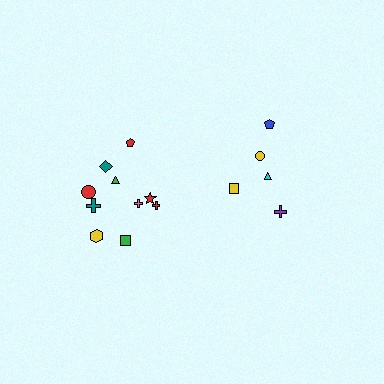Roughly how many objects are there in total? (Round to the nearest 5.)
Roughly 15 objects in total.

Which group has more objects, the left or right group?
The left group.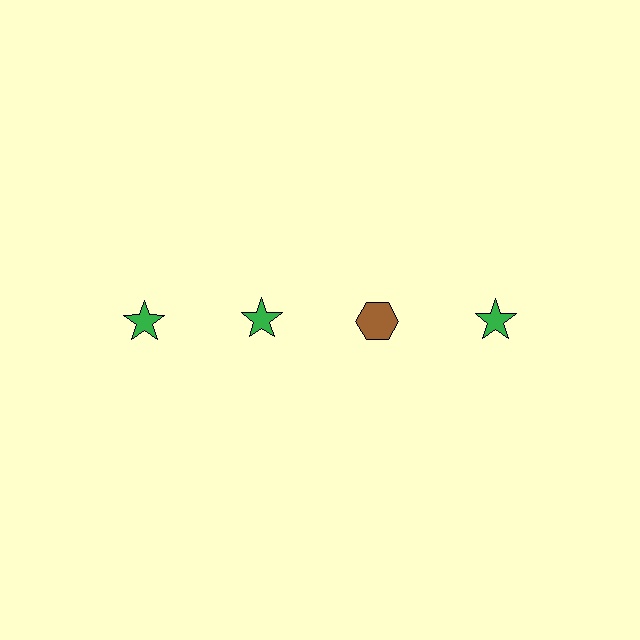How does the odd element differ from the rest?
It differs in both color (brown instead of green) and shape (hexagon instead of star).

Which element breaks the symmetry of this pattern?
The brown hexagon in the top row, center column breaks the symmetry. All other shapes are green stars.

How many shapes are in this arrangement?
There are 4 shapes arranged in a grid pattern.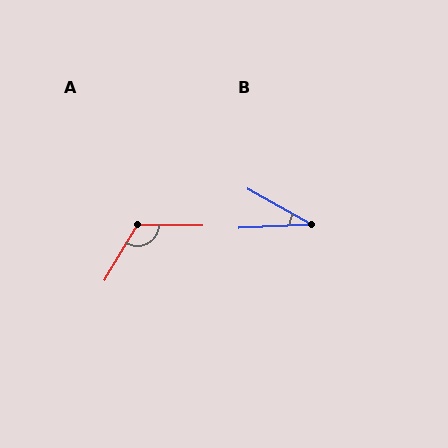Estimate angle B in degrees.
Approximately 32 degrees.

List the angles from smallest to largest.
B (32°), A (120°).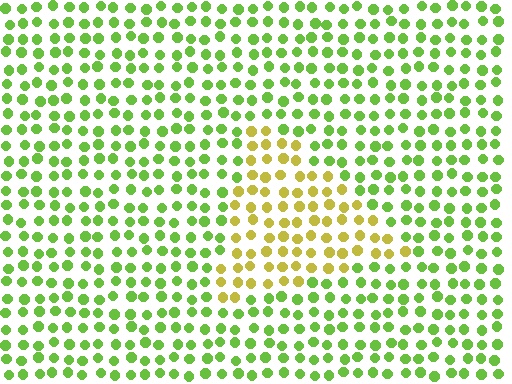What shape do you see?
I see a triangle.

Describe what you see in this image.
The image is filled with small lime elements in a uniform arrangement. A triangle-shaped region is visible where the elements are tinted to a slightly different hue, forming a subtle color boundary.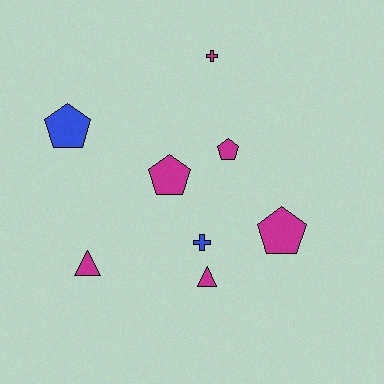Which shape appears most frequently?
Pentagon, with 4 objects.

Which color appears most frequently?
Magenta, with 6 objects.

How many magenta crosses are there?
There is 1 magenta cross.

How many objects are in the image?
There are 8 objects.